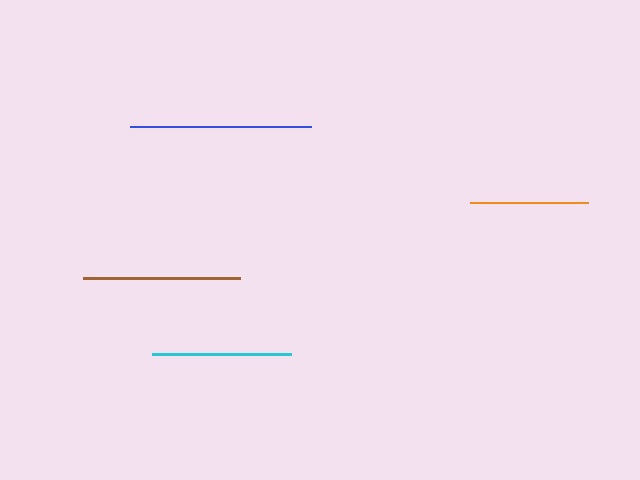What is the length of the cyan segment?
The cyan segment is approximately 140 pixels long.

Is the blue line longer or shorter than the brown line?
The blue line is longer than the brown line.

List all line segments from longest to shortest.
From longest to shortest: blue, brown, cyan, orange.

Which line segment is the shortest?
The orange line is the shortest at approximately 118 pixels.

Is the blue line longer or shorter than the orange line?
The blue line is longer than the orange line.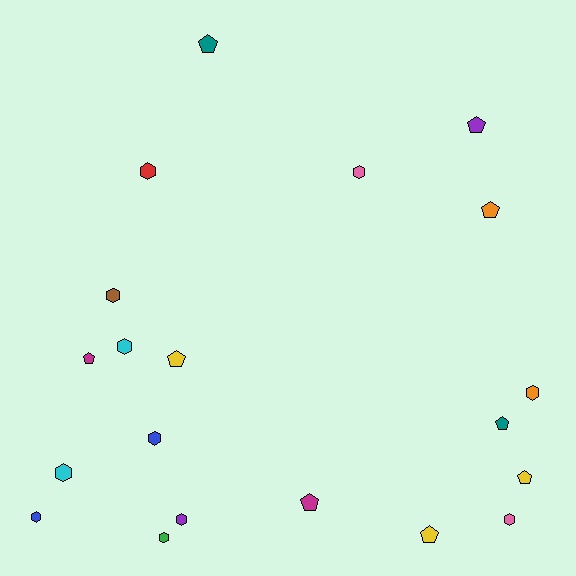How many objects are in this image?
There are 20 objects.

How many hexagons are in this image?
There are 11 hexagons.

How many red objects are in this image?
There is 1 red object.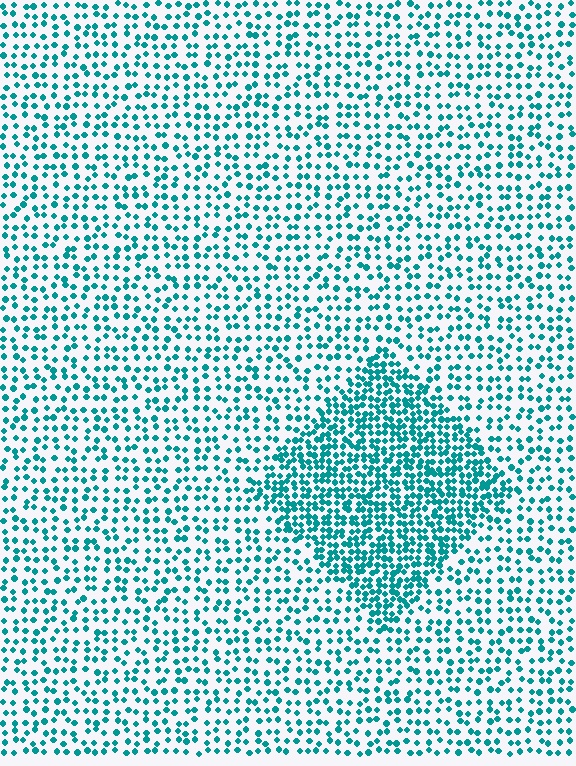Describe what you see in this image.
The image contains small teal elements arranged at two different densities. A diamond-shaped region is visible where the elements are more densely packed than the surrounding area.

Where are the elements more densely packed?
The elements are more densely packed inside the diamond boundary.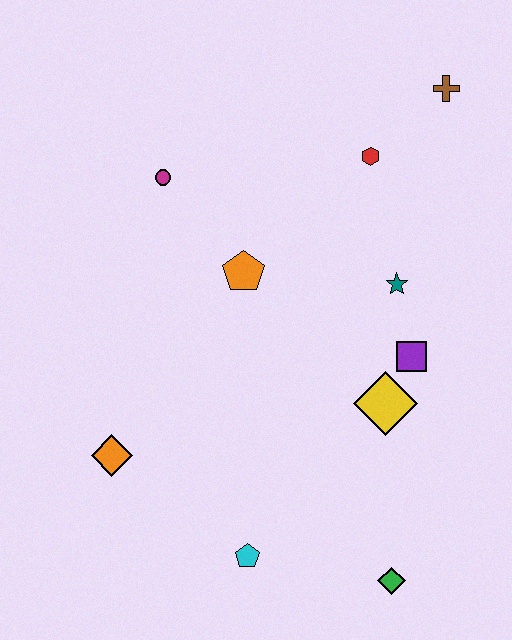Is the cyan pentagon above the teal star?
No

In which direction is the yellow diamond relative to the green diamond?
The yellow diamond is above the green diamond.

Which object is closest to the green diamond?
The cyan pentagon is closest to the green diamond.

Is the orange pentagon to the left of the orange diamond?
No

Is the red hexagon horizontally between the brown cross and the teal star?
No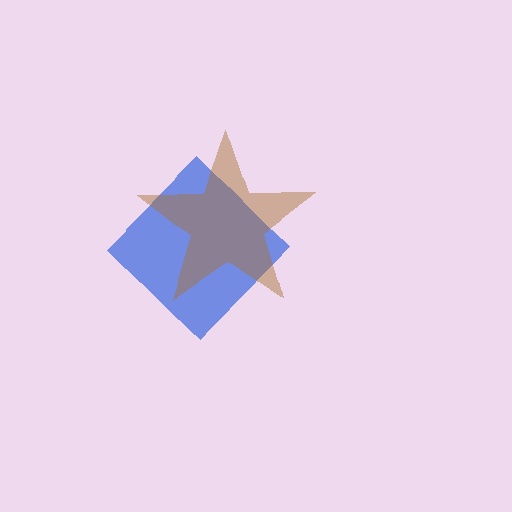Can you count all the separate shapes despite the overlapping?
Yes, there are 2 separate shapes.